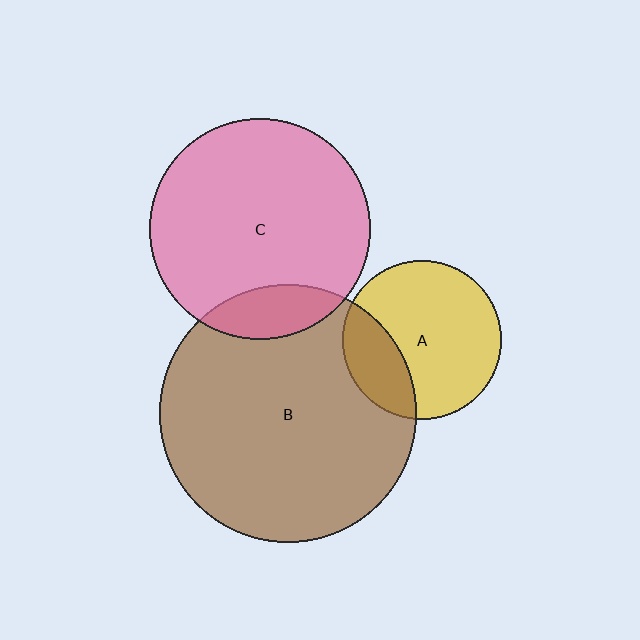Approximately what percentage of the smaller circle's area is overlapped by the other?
Approximately 15%.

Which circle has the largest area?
Circle B (brown).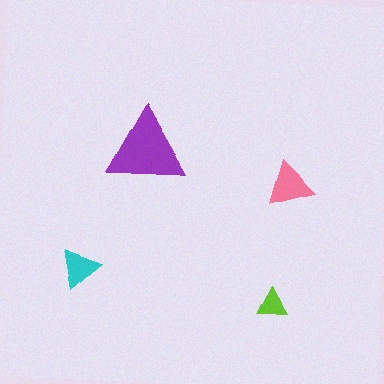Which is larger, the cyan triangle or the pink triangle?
The pink one.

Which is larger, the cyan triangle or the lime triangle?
The cyan one.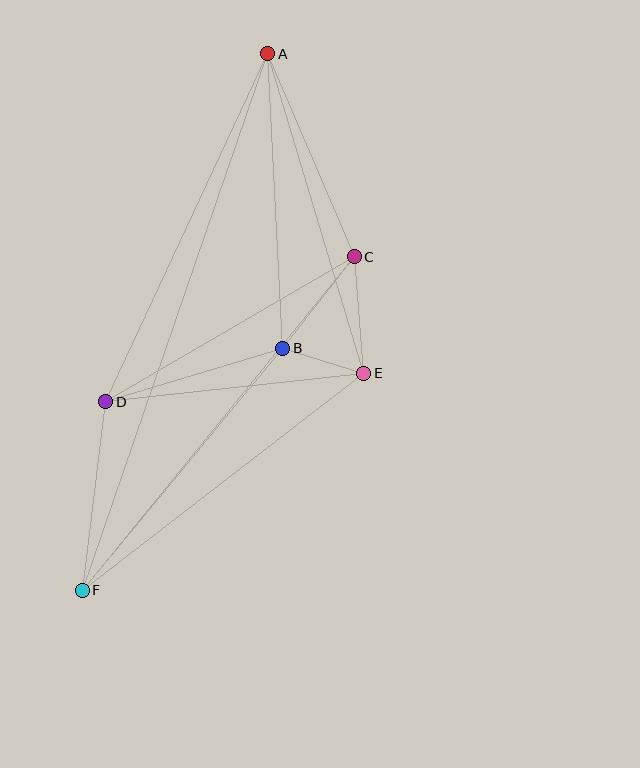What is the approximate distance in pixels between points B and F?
The distance between B and F is approximately 315 pixels.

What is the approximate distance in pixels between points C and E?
The distance between C and E is approximately 117 pixels.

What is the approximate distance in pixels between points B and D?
The distance between B and D is approximately 185 pixels.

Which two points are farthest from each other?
Points A and F are farthest from each other.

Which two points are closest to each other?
Points B and E are closest to each other.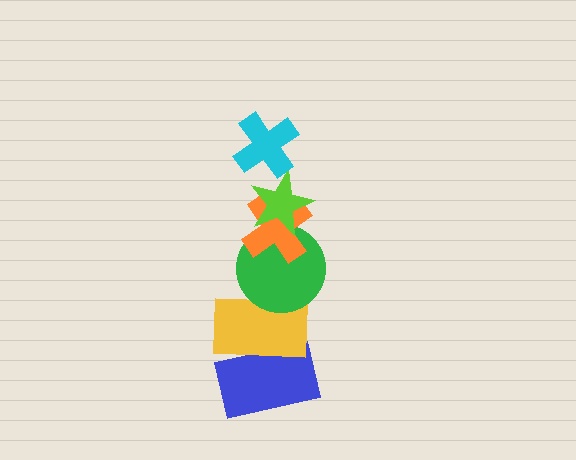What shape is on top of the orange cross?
The lime star is on top of the orange cross.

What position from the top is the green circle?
The green circle is 4th from the top.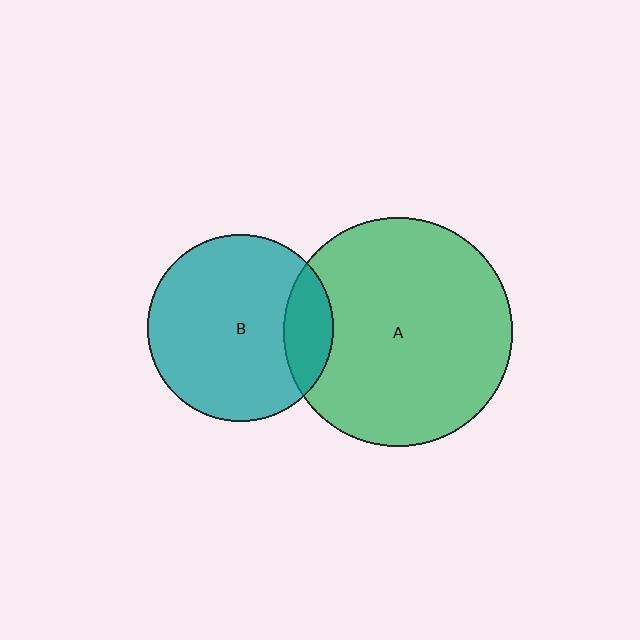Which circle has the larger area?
Circle A (green).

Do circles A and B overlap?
Yes.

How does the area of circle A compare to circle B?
Approximately 1.5 times.